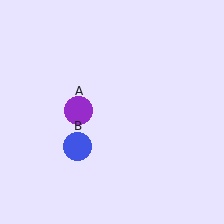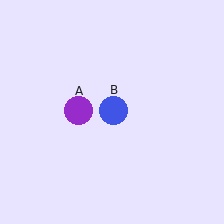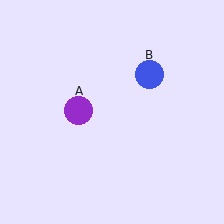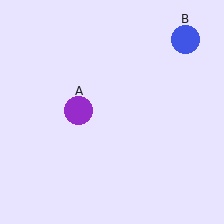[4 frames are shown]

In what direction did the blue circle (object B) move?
The blue circle (object B) moved up and to the right.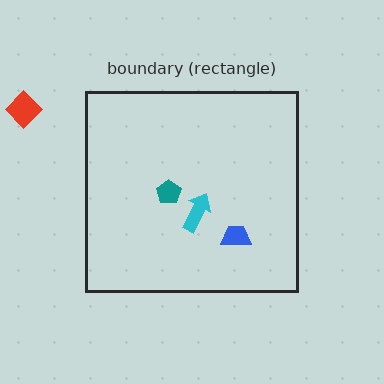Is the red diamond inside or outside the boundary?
Outside.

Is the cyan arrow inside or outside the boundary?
Inside.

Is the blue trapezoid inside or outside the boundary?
Inside.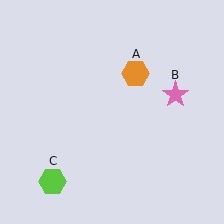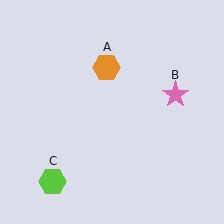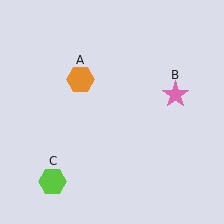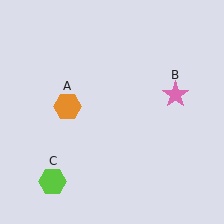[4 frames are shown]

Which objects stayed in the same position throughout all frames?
Pink star (object B) and lime hexagon (object C) remained stationary.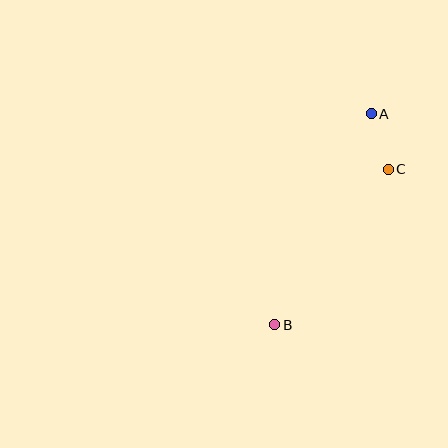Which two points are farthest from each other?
Points A and B are farthest from each other.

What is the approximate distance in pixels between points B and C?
The distance between B and C is approximately 193 pixels.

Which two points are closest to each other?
Points A and C are closest to each other.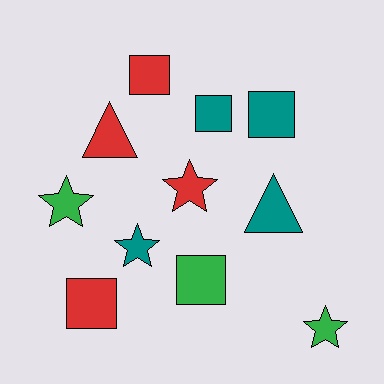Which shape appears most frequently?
Square, with 5 objects.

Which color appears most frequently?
Red, with 4 objects.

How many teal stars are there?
There is 1 teal star.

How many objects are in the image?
There are 11 objects.